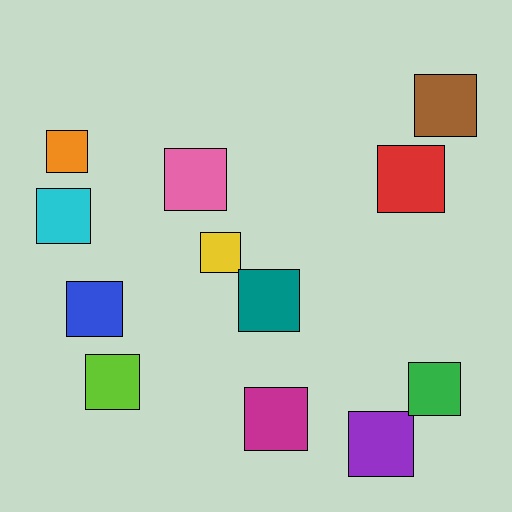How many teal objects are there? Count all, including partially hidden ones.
There is 1 teal object.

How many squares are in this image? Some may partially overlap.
There are 12 squares.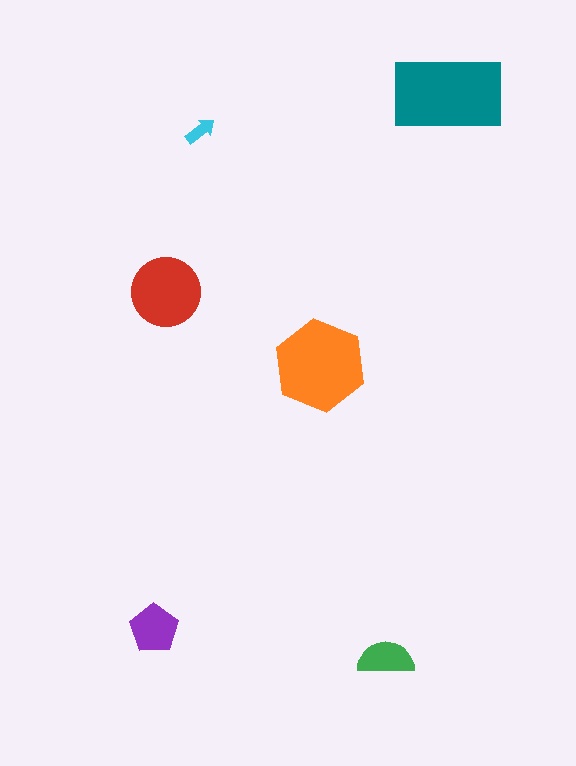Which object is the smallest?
The cyan arrow.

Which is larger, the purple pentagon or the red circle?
The red circle.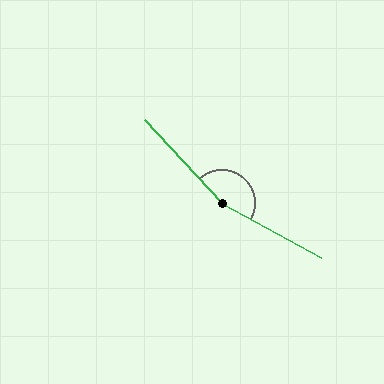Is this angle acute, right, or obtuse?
It is obtuse.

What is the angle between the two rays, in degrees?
Approximately 161 degrees.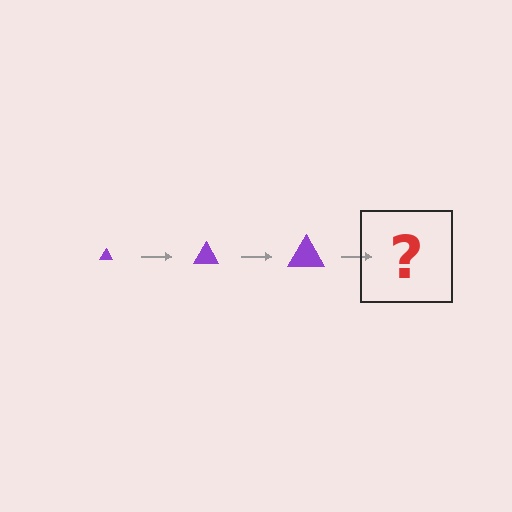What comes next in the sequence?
The next element should be a purple triangle, larger than the previous one.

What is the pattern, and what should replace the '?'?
The pattern is that the triangle gets progressively larger each step. The '?' should be a purple triangle, larger than the previous one.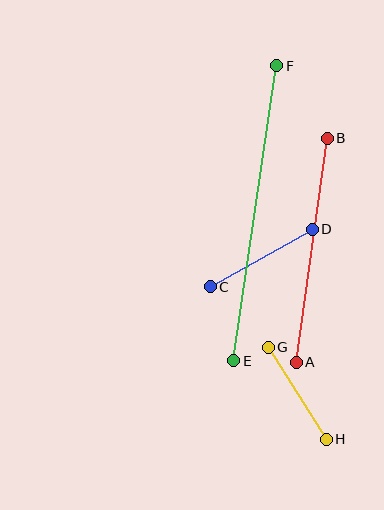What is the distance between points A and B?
The distance is approximately 226 pixels.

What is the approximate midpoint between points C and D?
The midpoint is at approximately (261, 258) pixels.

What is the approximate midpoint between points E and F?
The midpoint is at approximately (255, 213) pixels.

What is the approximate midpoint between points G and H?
The midpoint is at approximately (297, 393) pixels.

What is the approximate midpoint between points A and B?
The midpoint is at approximately (312, 250) pixels.